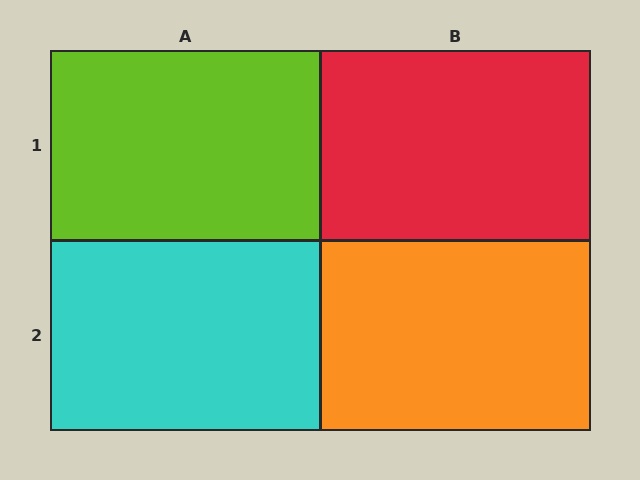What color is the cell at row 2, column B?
Orange.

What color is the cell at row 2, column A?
Cyan.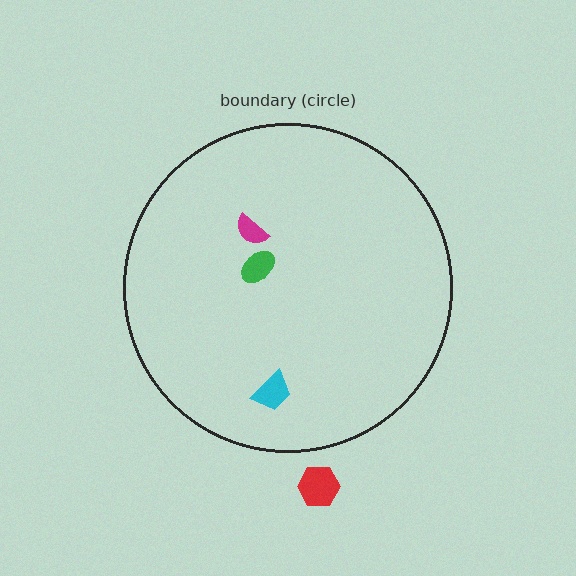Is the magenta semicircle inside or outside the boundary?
Inside.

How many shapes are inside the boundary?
3 inside, 1 outside.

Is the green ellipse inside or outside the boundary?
Inside.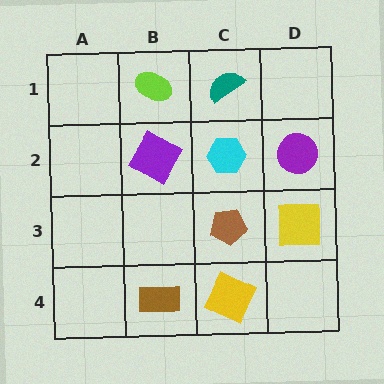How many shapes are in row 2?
3 shapes.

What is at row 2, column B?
A purple diamond.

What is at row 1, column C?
A teal semicircle.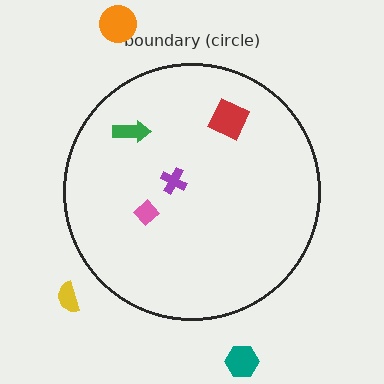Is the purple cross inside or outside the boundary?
Inside.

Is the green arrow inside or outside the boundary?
Inside.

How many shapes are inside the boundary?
4 inside, 3 outside.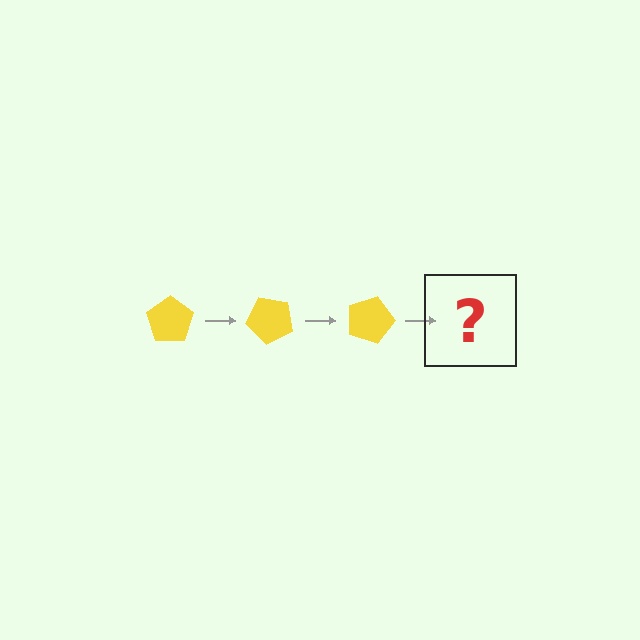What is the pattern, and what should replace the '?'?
The pattern is that the pentagon rotates 45 degrees each step. The '?' should be a yellow pentagon rotated 135 degrees.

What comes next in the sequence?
The next element should be a yellow pentagon rotated 135 degrees.